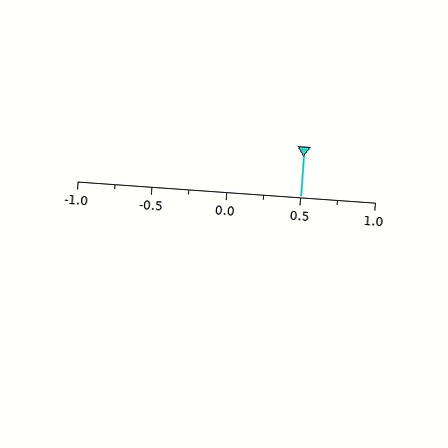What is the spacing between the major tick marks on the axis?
The major ticks are spaced 0.5 apart.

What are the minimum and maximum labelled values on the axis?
The axis runs from -1.0 to 1.0.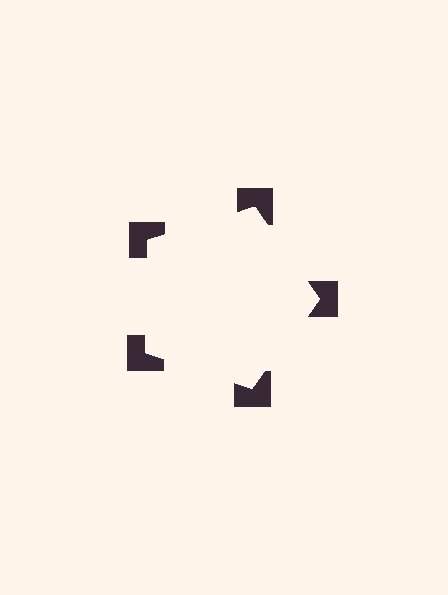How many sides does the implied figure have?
5 sides.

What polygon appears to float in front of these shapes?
An illusory pentagon — its edges are inferred from the aligned wedge cuts in the notched squares, not physically drawn.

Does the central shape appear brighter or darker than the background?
It typically appears slightly brighter than the background, even though no actual brightness change is drawn.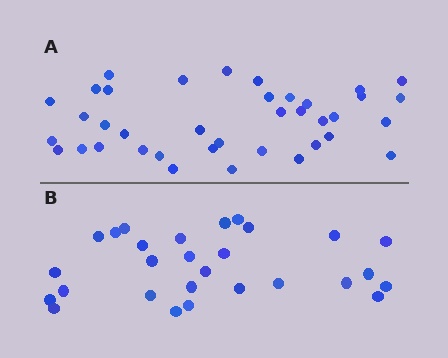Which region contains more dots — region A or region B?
Region A (the top region) has more dots.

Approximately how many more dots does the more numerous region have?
Region A has roughly 10 or so more dots than region B.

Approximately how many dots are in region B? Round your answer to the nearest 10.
About 30 dots. (The exact count is 28, which rounds to 30.)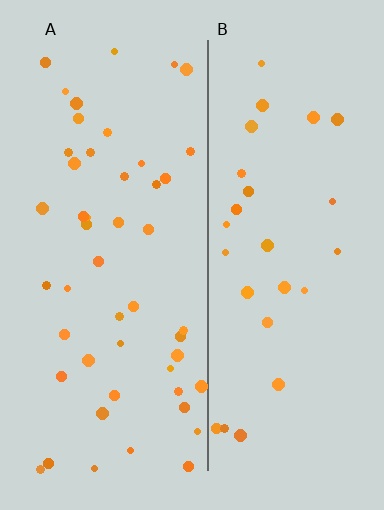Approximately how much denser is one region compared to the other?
Approximately 1.8× — region A over region B.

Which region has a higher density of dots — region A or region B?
A (the left).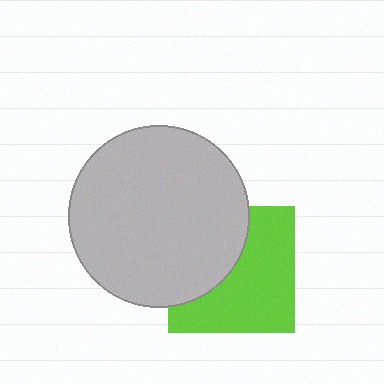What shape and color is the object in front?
The object in front is a light gray circle.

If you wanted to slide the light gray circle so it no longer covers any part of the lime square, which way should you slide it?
Slide it left — that is the most direct way to separate the two shapes.